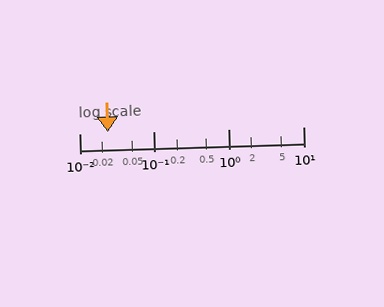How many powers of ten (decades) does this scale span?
The scale spans 3 decades, from 0.01 to 10.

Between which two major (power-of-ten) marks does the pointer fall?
The pointer is between 0.01 and 0.1.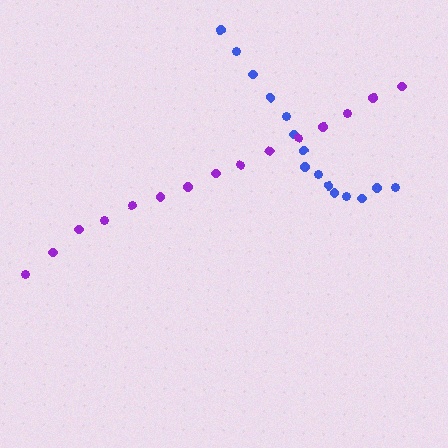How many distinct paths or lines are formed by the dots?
There are 2 distinct paths.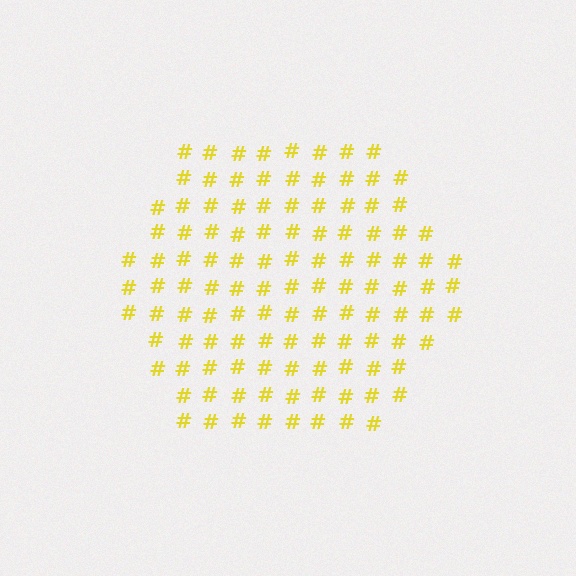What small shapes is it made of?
It is made of small hash symbols.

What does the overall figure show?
The overall figure shows a hexagon.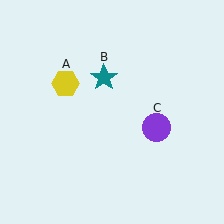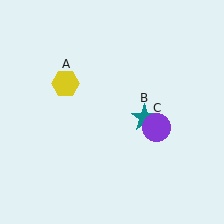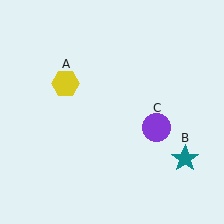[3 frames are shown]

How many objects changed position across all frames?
1 object changed position: teal star (object B).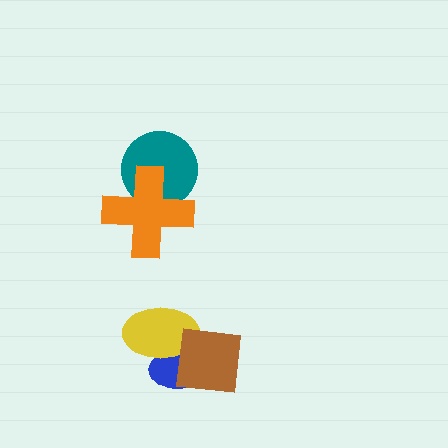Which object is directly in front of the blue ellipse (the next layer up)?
The yellow ellipse is directly in front of the blue ellipse.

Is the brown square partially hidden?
No, no other shape covers it.